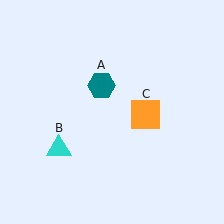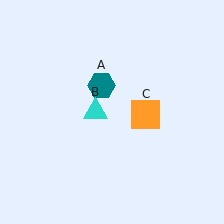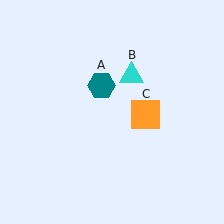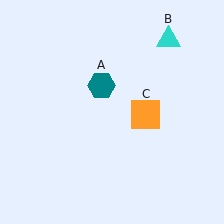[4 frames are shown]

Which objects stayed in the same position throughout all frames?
Teal hexagon (object A) and orange square (object C) remained stationary.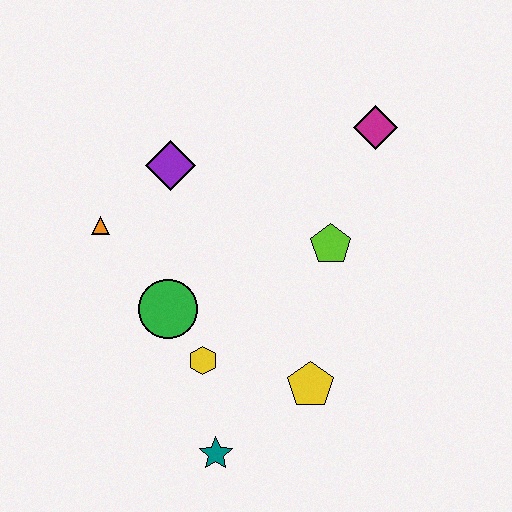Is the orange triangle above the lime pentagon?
Yes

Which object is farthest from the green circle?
The magenta diamond is farthest from the green circle.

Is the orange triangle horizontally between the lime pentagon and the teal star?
No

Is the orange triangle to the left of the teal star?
Yes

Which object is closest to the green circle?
The yellow hexagon is closest to the green circle.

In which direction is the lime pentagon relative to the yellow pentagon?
The lime pentagon is above the yellow pentagon.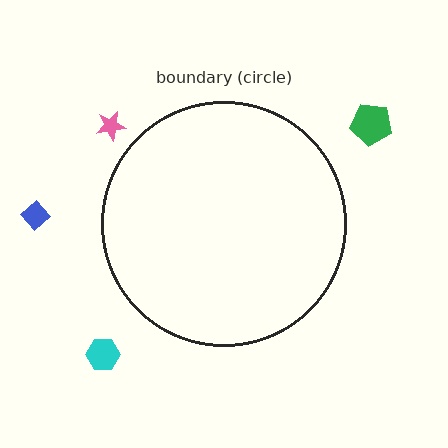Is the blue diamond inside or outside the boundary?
Outside.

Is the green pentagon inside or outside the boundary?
Outside.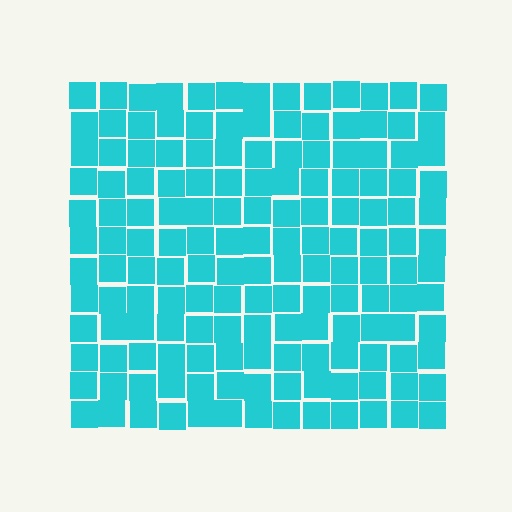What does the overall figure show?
The overall figure shows a square.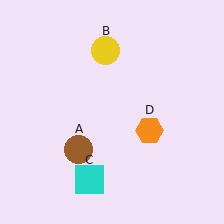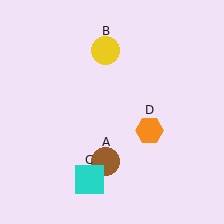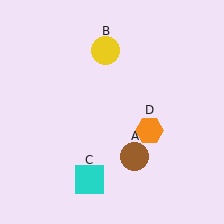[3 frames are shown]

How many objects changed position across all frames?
1 object changed position: brown circle (object A).